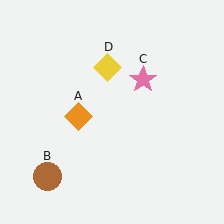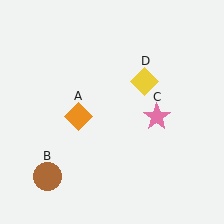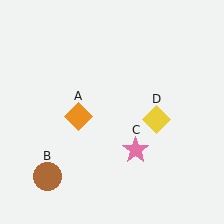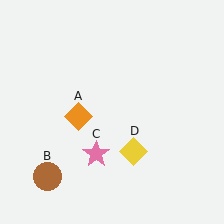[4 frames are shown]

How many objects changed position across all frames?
2 objects changed position: pink star (object C), yellow diamond (object D).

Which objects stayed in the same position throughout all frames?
Orange diamond (object A) and brown circle (object B) remained stationary.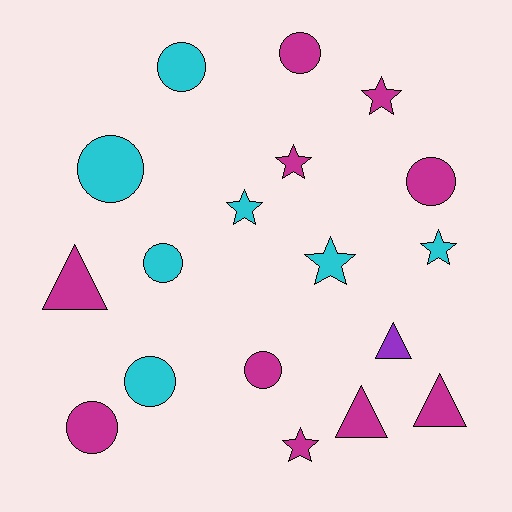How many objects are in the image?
There are 18 objects.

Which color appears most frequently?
Magenta, with 10 objects.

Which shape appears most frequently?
Circle, with 8 objects.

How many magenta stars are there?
There are 3 magenta stars.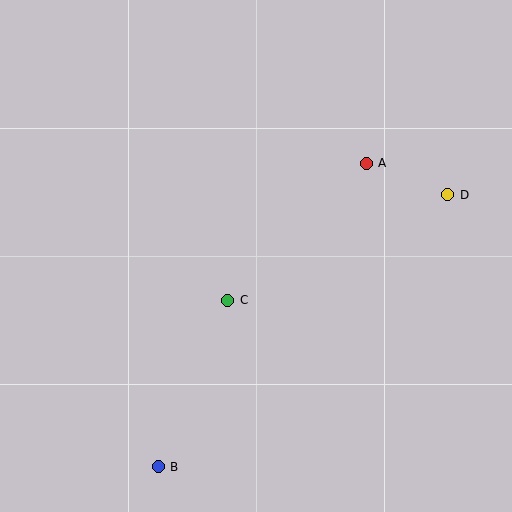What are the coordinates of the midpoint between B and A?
The midpoint between B and A is at (262, 315).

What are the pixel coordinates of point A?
Point A is at (366, 163).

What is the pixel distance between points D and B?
The distance between D and B is 397 pixels.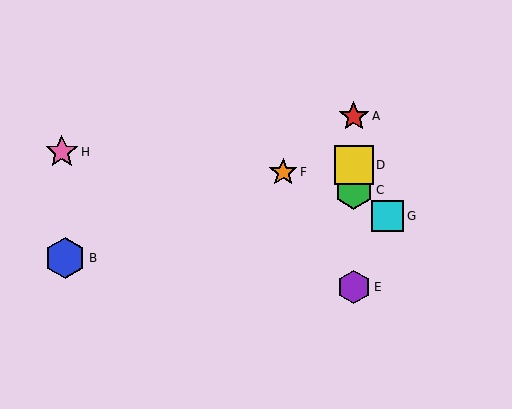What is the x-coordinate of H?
Object H is at x≈62.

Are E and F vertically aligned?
No, E is at x≈354 and F is at x≈283.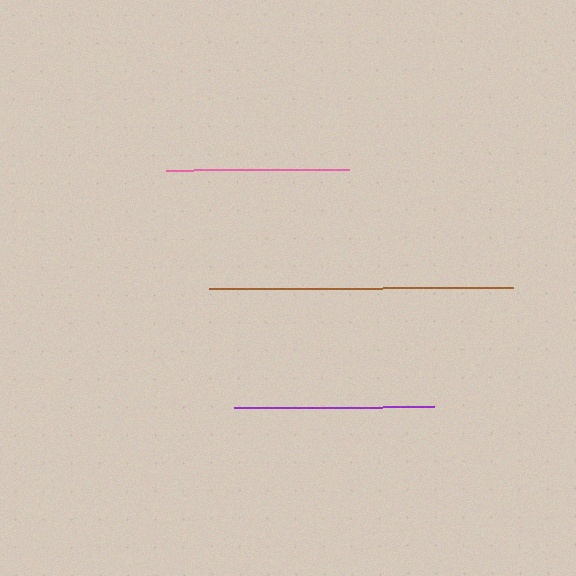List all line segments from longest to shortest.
From longest to shortest: brown, purple, pink.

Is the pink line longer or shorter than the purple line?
The purple line is longer than the pink line.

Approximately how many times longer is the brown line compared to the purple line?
The brown line is approximately 1.5 times the length of the purple line.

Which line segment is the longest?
The brown line is the longest at approximately 304 pixels.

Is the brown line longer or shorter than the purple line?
The brown line is longer than the purple line.